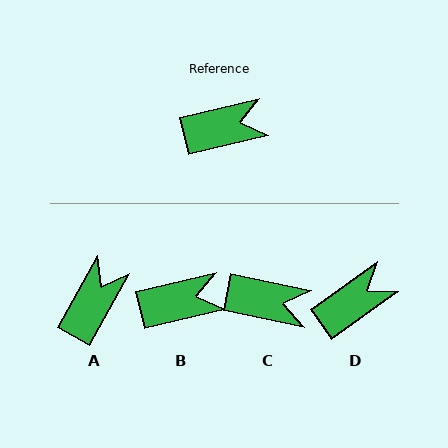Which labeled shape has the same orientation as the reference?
B.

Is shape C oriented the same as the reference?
No, it is off by about 25 degrees.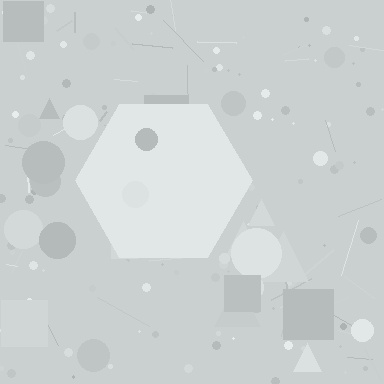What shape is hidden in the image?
A hexagon is hidden in the image.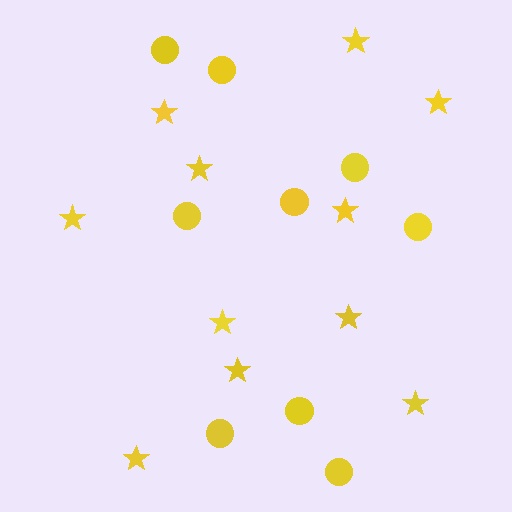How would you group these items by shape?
There are 2 groups: one group of circles (9) and one group of stars (11).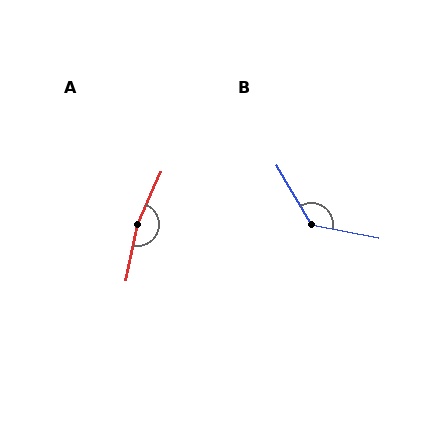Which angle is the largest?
A, at approximately 167 degrees.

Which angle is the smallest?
B, at approximately 132 degrees.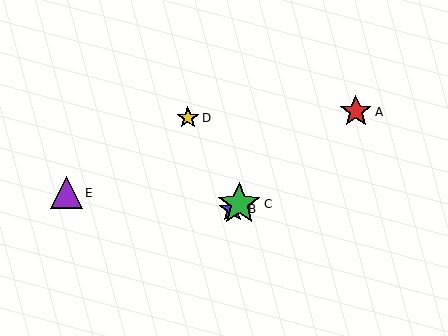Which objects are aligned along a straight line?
Objects A, B, C are aligned along a straight line.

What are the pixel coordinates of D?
Object D is at (188, 118).